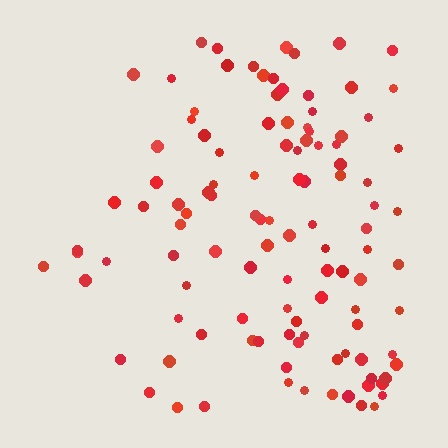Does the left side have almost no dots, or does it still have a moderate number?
Still a moderate number, just noticeably fewer than the right.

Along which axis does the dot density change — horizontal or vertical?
Horizontal.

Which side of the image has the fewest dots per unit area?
The left.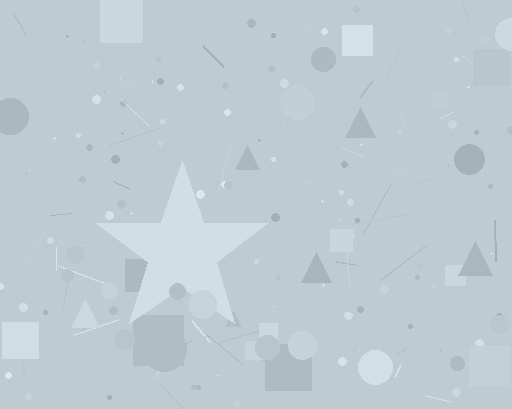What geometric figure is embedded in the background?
A star is embedded in the background.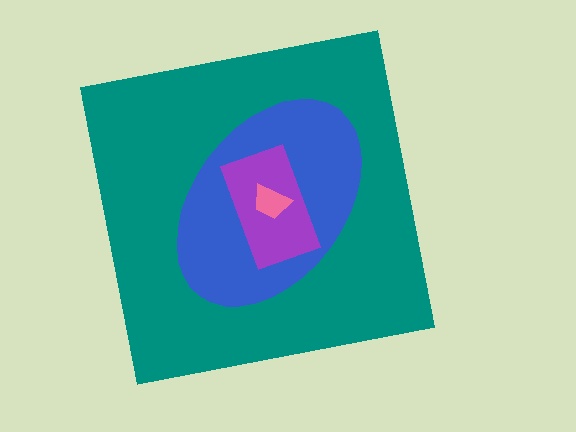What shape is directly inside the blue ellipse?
The purple rectangle.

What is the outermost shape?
The teal square.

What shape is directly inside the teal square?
The blue ellipse.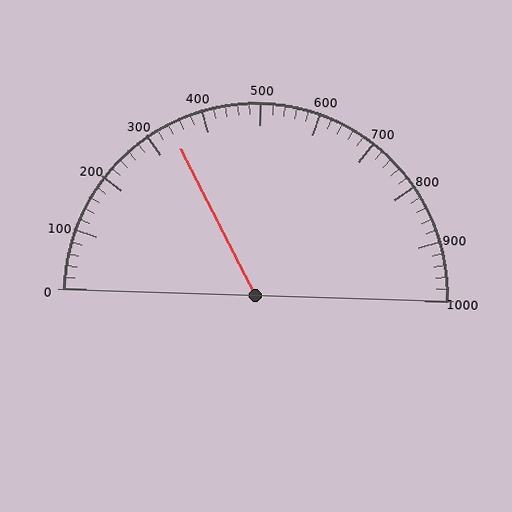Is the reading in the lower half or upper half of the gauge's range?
The reading is in the lower half of the range (0 to 1000).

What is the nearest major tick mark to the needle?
The nearest major tick mark is 300.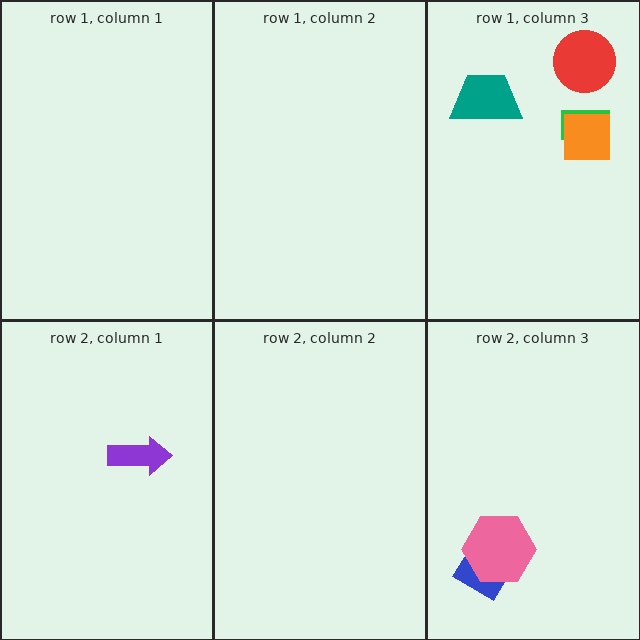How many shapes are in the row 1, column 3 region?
4.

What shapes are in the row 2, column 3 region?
The blue diamond, the pink hexagon.